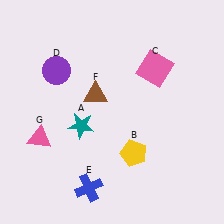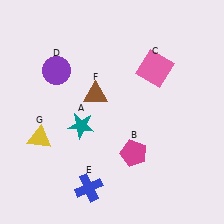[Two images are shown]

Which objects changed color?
B changed from yellow to magenta. G changed from pink to yellow.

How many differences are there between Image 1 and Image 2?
There are 2 differences between the two images.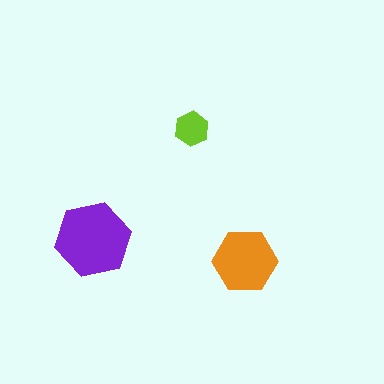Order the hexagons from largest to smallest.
the purple one, the orange one, the lime one.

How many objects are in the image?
There are 3 objects in the image.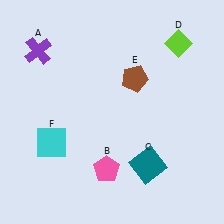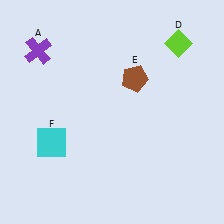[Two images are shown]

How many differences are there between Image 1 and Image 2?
There are 2 differences between the two images.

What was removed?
The teal square (C), the pink pentagon (B) were removed in Image 2.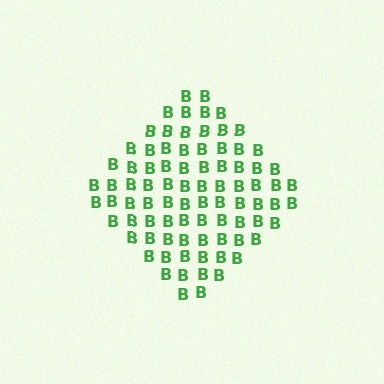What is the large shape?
The large shape is a diamond.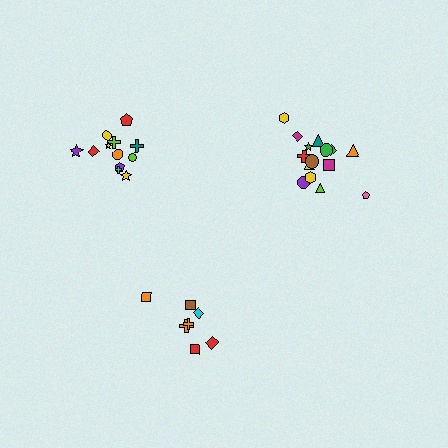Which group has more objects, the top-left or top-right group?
The top-right group.